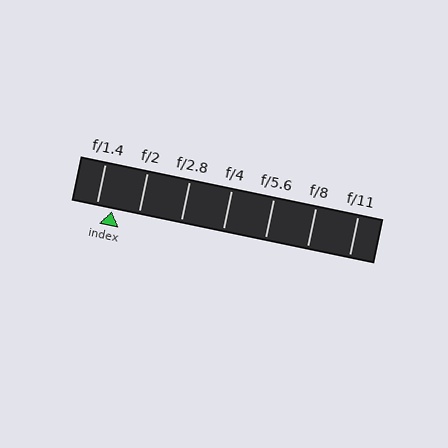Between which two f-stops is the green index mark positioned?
The index mark is between f/1.4 and f/2.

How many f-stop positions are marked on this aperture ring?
There are 7 f-stop positions marked.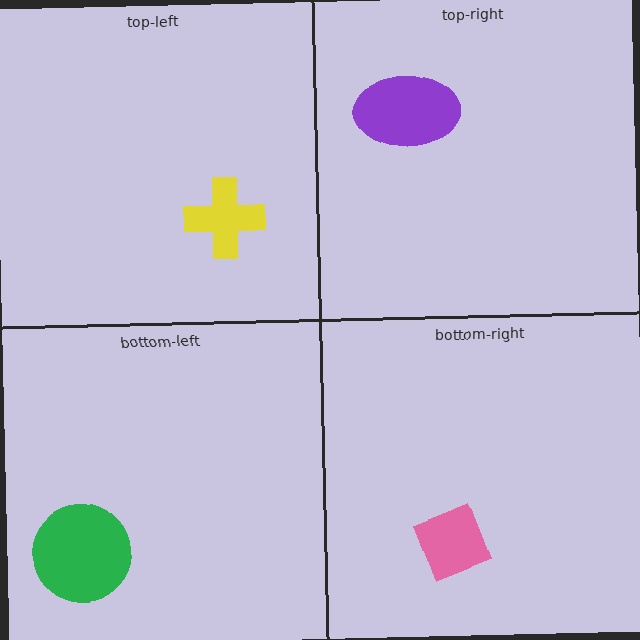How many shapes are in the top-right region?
1.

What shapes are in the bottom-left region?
The green circle.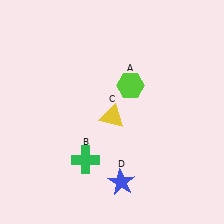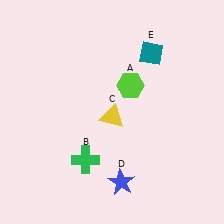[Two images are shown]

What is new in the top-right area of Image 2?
A teal diamond (E) was added in the top-right area of Image 2.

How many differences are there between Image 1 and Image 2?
There is 1 difference between the two images.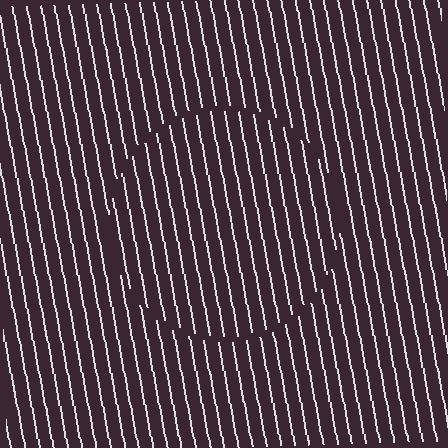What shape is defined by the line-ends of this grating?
An illusory circle. The interior of the shape contains the same grating, shifted by half a period — the contour is defined by the phase discontinuity where line-ends from the inner and outer gratings abut.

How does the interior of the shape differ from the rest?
The interior of the shape contains the same grating, shifted by half a period — the contour is defined by the phase discontinuity where line-ends from the inner and outer gratings abut.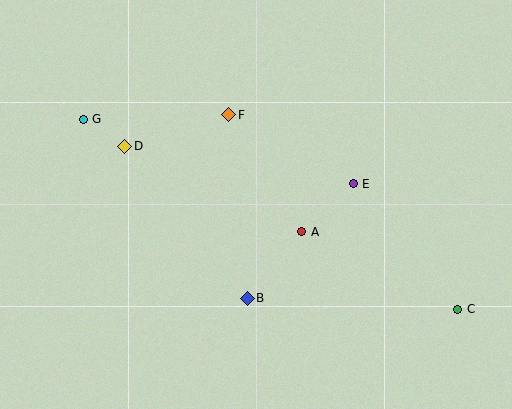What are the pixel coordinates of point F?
Point F is at (229, 115).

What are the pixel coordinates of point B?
Point B is at (247, 298).